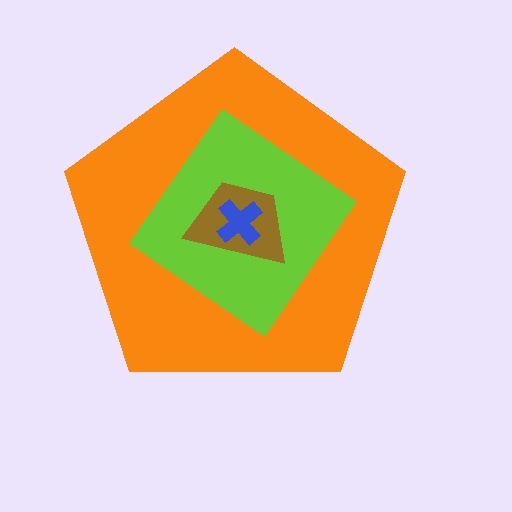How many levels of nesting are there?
4.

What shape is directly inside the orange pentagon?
The lime diamond.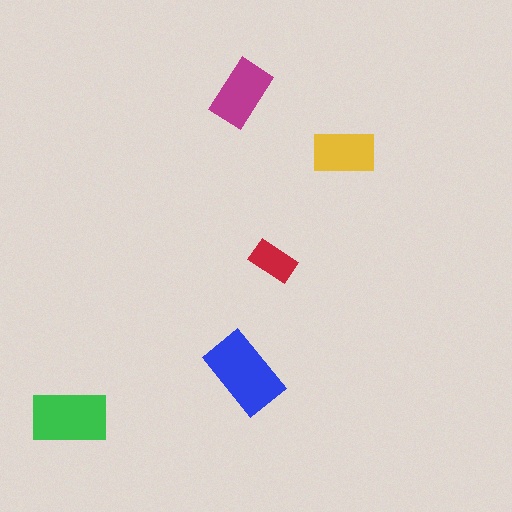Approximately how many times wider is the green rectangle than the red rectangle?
About 1.5 times wider.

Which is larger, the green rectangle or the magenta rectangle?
The green one.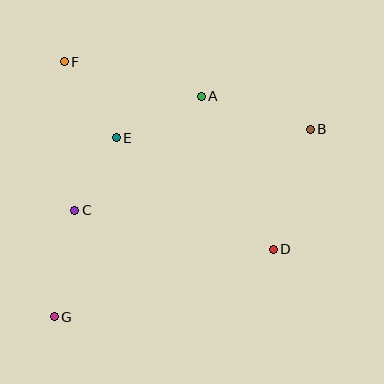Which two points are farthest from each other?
Points B and G are farthest from each other.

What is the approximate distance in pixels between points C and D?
The distance between C and D is approximately 202 pixels.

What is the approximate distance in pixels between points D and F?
The distance between D and F is approximately 280 pixels.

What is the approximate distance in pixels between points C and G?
The distance between C and G is approximately 108 pixels.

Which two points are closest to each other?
Points C and E are closest to each other.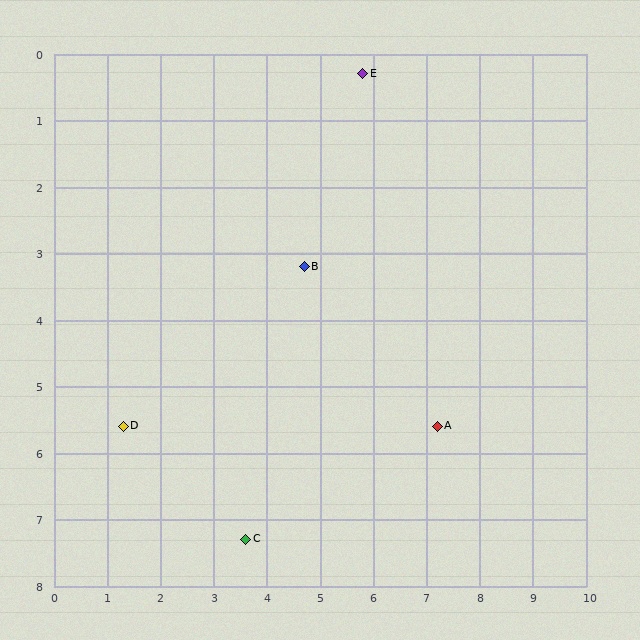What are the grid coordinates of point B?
Point B is at approximately (4.7, 3.2).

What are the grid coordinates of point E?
Point E is at approximately (5.8, 0.3).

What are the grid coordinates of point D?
Point D is at approximately (1.3, 5.6).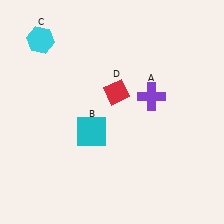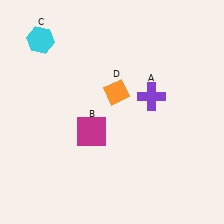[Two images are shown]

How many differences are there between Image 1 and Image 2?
There are 2 differences between the two images.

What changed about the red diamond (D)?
In Image 1, D is red. In Image 2, it changed to orange.